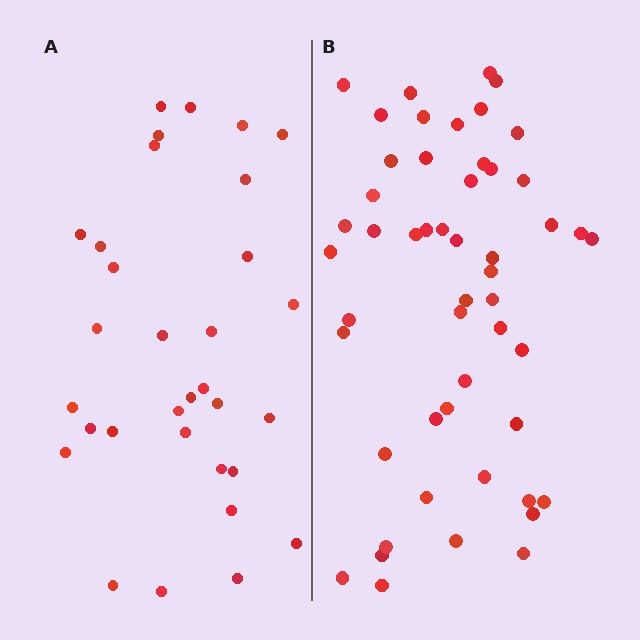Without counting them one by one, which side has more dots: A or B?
Region B (the right region) has more dots.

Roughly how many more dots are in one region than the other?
Region B has approximately 20 more dots than region A.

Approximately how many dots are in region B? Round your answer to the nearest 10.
About 50 dots. (The exact count is 51, which rounds to 50.)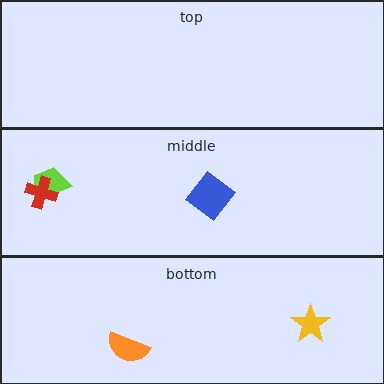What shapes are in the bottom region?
The orange semicircle, the yellow star.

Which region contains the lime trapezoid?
The middle region.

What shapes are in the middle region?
The lime trapezoid, the red cross, the blue diamond.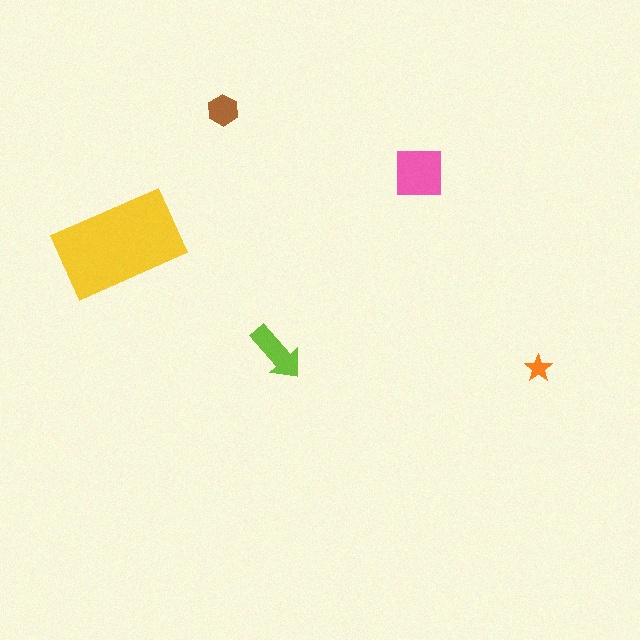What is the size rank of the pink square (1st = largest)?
2nd.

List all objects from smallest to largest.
The orange star, the brown hexagon, the lime arrow, the pink square, the yellow rectangle.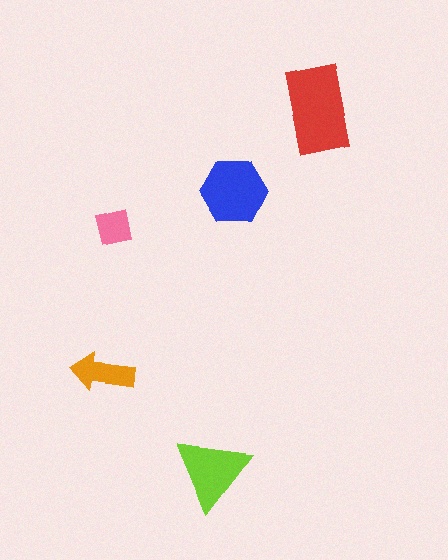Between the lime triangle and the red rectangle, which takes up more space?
The red rectangle.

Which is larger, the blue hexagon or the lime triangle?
The blue hexagon.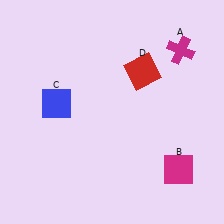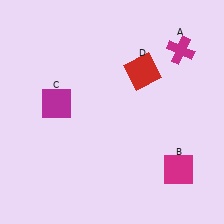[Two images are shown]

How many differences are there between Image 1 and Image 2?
There is 1 difference between the two images.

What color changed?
The square (C) changed from blue in Image 1 to magenta in Image 2.